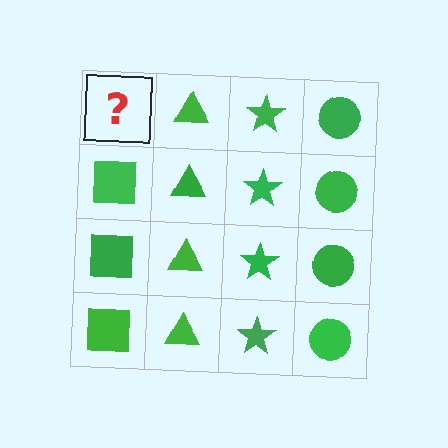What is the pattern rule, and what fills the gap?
The rule is that each column has a consistent shape. The gap should be filled with a green square.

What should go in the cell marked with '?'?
The missing cell should contain a green square.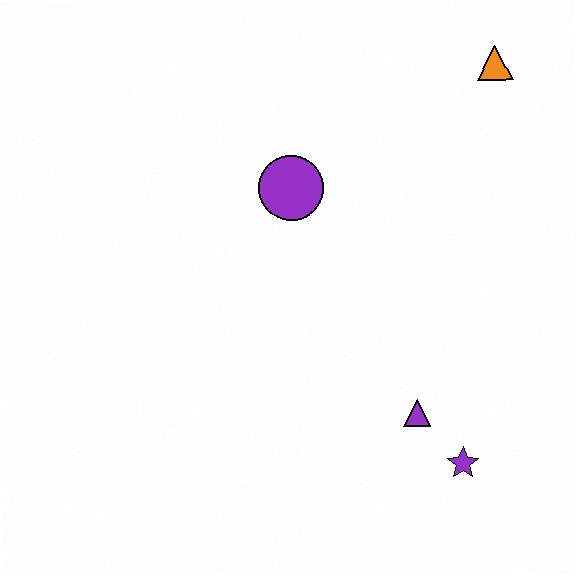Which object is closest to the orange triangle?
The purple circle is closest to the orange triangle.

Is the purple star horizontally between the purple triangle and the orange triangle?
Yes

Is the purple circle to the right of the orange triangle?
No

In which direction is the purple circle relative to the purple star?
The purple circle is above the purple star.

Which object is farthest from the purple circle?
The purple star is farthest from the purple circle.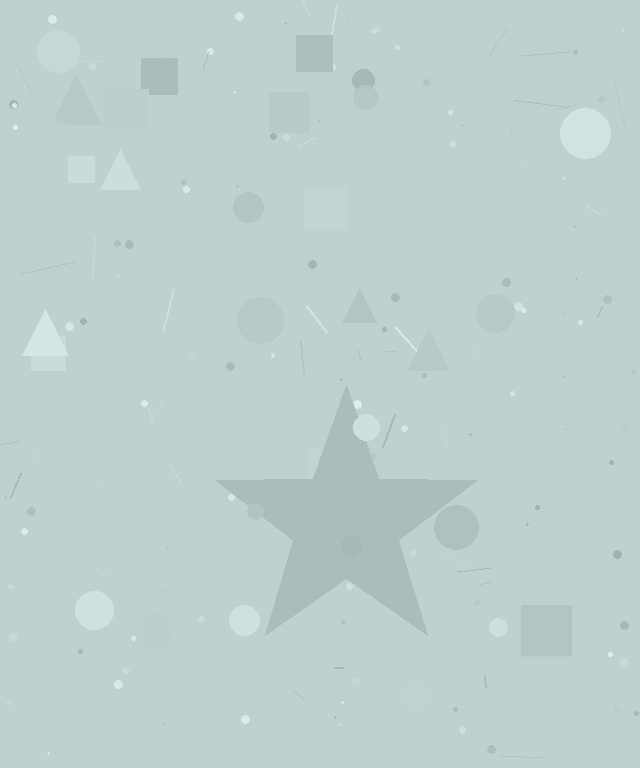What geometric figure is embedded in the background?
A star is embedded in the background.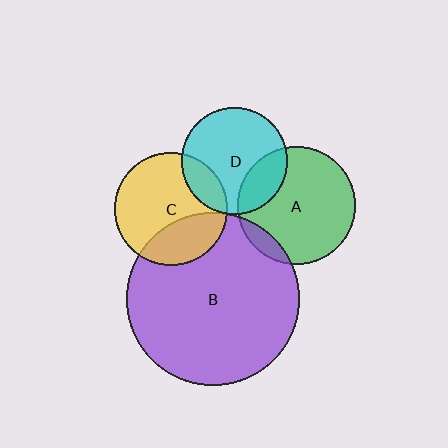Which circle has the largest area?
Circle B (purple).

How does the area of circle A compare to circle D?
Approximately 1.2 times.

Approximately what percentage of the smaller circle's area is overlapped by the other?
Approximately 20%.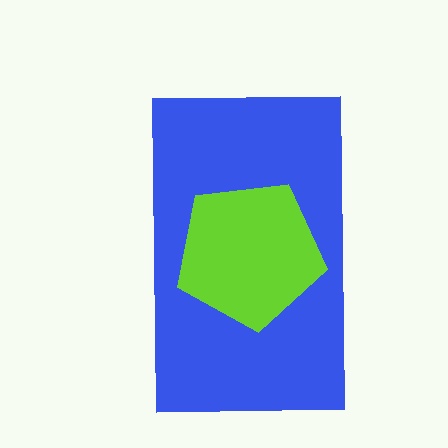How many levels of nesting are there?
2.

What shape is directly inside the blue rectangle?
The lime pentagon.